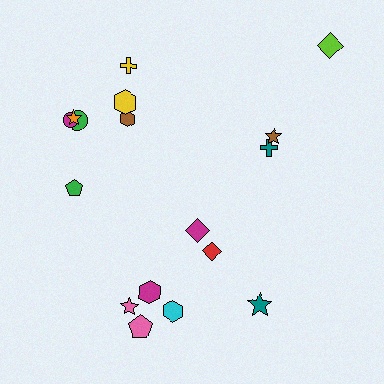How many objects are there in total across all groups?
There are 17 objects.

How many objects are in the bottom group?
There are 7 objects.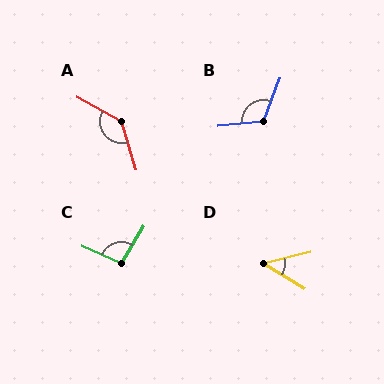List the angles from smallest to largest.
D (45°), C (97°), B (116°), A (135°).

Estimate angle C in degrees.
Approximately 97 degrees.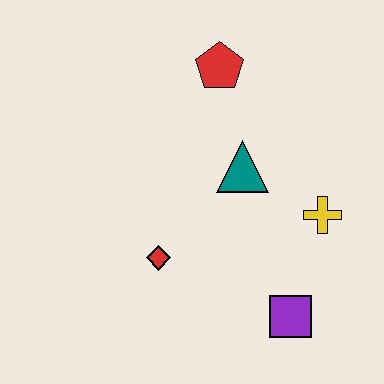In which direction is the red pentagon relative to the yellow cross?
The red pentagon is above the yellow cross.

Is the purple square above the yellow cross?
No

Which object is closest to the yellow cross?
The teal triangle is closest to the yellow cross.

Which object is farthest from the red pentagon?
The purple square is farthest from the red pentagon.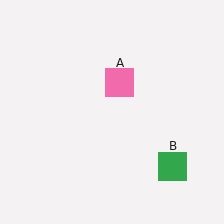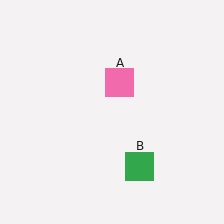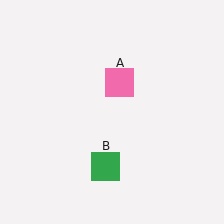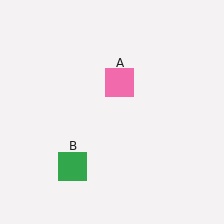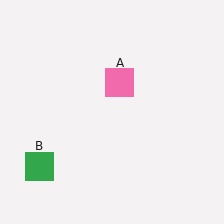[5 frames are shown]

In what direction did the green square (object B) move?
The green square (object B) moved left.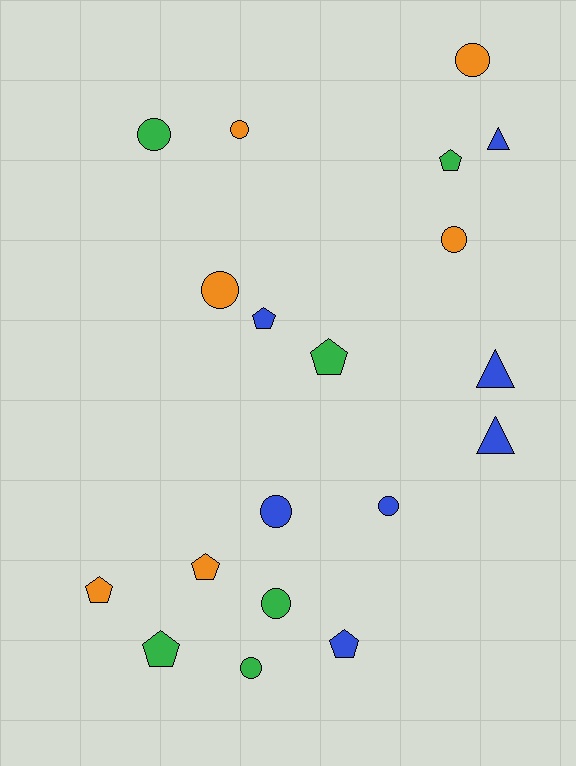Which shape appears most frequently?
Circle, with 9 objects.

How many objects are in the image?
There are 19 objects.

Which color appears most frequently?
Blue, with 7 objects.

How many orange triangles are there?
There are no orange triangles.